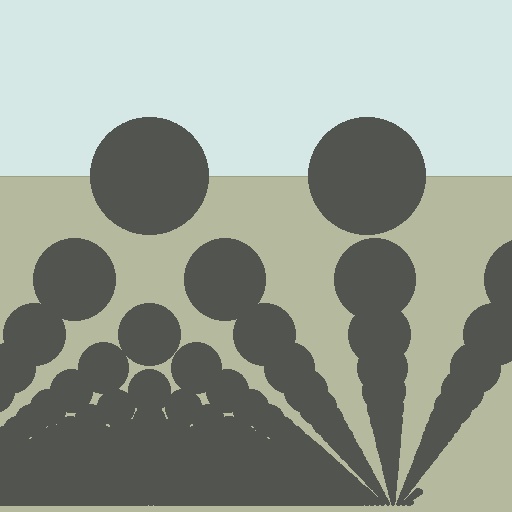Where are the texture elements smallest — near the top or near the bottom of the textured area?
Near the bottom.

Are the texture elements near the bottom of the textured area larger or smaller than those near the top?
Smaller. The gradient is inverted — elements near the bottom are smaller and denser.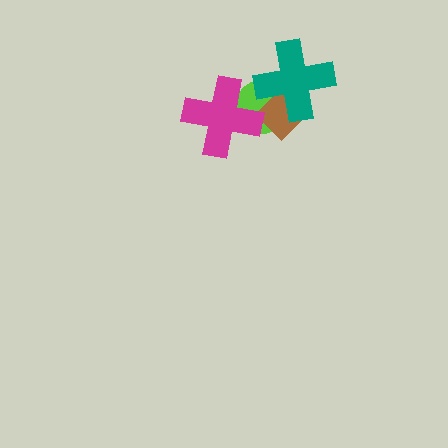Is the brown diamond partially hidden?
Yes, it is partially covered by another shape.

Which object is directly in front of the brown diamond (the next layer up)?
The magenta cross is directly in front of the brown diamond.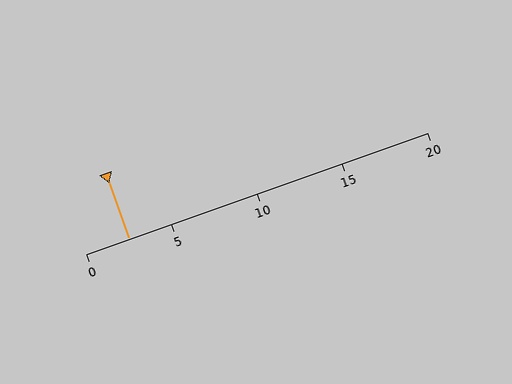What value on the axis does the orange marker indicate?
The marker indicates approximately 2.5.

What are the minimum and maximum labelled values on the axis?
The axis runs from 0 to 20.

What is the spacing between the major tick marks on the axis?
The major ticks are spaced 5 apart.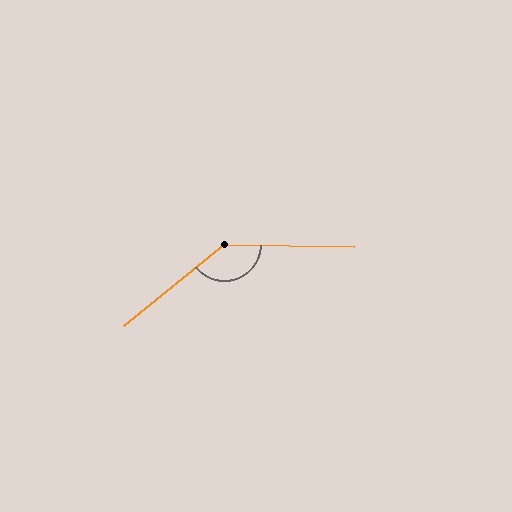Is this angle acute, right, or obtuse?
It is obtuse.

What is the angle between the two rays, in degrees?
Approximately 140 degrees.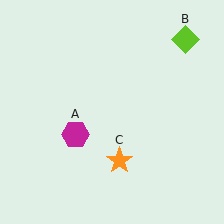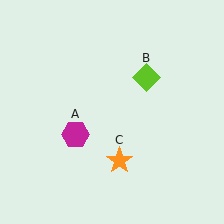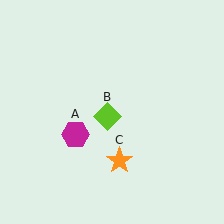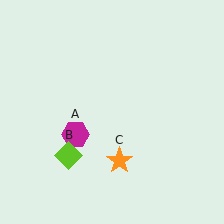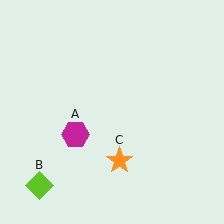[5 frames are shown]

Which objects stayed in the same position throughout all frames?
Magenta hexagon (object A) and orange star (object C) remained stationary.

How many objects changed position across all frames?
1 object changed position: lime diamond (object B).